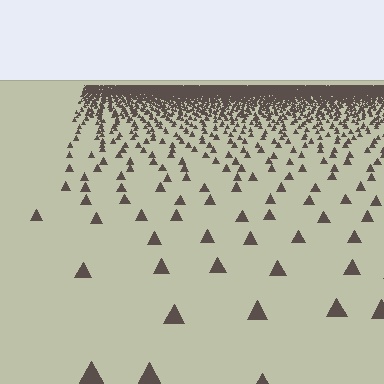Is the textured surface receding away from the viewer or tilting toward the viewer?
The surface is receding away from the viewer. Texture elements get smaller and denser toward the top.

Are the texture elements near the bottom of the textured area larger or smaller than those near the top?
Larger. Near the bottom, elements are closer to the viewer and appear at a bigger on-screen size.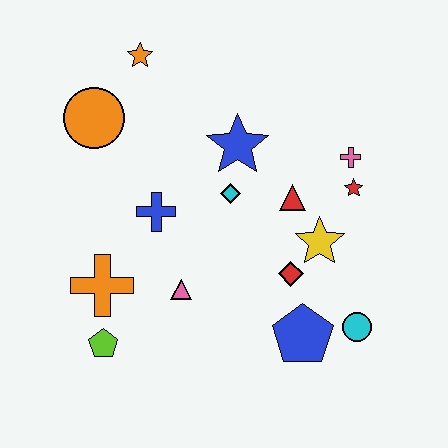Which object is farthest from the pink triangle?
The orange star is farthest from the pink triangle.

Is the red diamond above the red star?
No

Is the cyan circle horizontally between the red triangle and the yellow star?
No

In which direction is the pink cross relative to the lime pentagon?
The pink cross is to the right of the lime pentagon.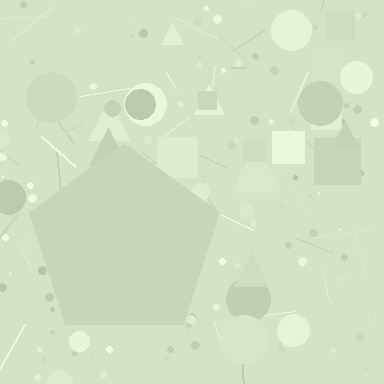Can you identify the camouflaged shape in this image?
The camouflaged shape is a pentagon.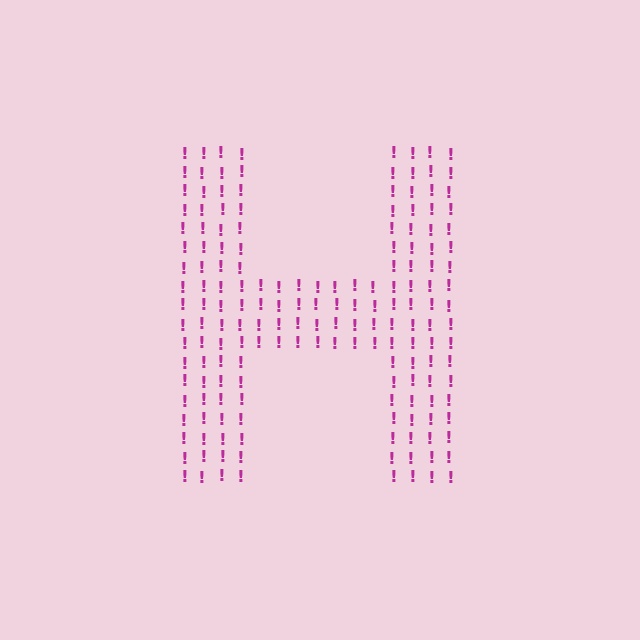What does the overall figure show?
The overall figure shows the letter H.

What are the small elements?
The small elements are exclamation marks.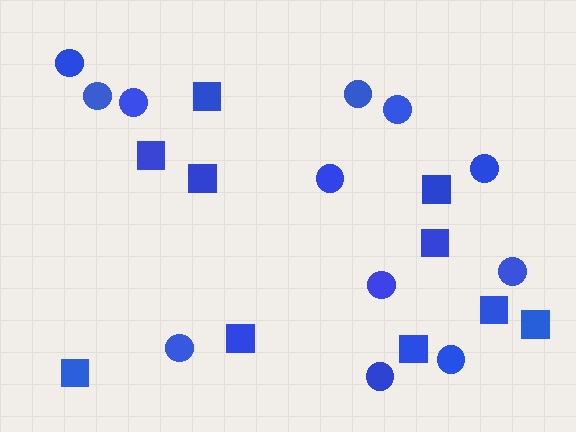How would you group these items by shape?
There are 2 groups: one group of squares (10) and one group of circles (12).